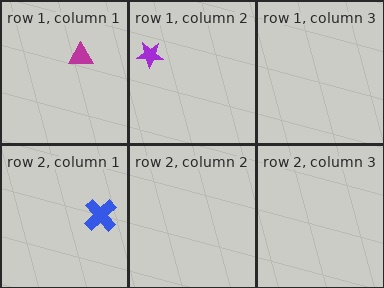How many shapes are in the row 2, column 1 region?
1.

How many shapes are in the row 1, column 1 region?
1.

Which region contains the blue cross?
The row 2, column 1 region.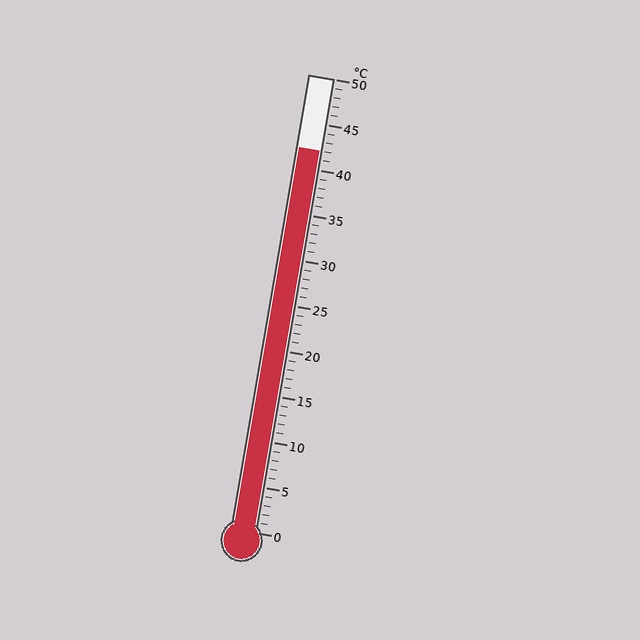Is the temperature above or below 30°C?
The temperature is above 30°C.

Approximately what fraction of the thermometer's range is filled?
The thermometer is filled to approximately 85% of its range.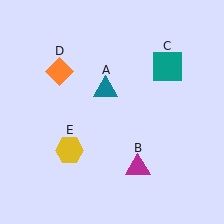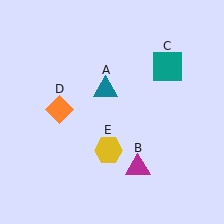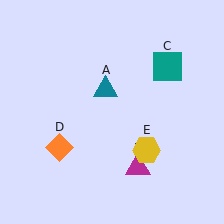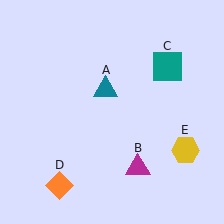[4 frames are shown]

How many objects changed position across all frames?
2 objects changed position: orange diamond (object D), yellow hexagon (object E).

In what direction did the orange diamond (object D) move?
The orange diamond (object D) moved down.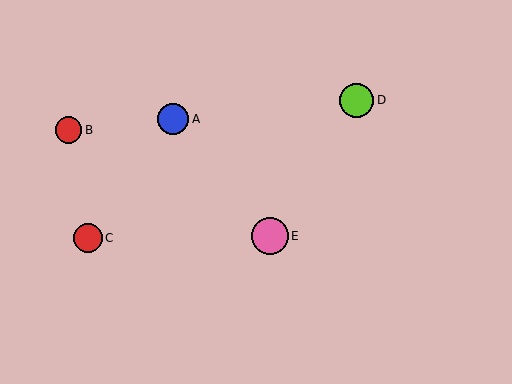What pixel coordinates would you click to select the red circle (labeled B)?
Click at (69, 130) to select the red circle B.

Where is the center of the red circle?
The center of the red circle is at (69, 130).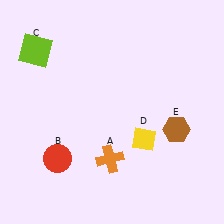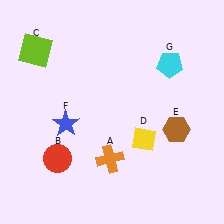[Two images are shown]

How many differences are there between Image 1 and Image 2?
There are 2 differences between the two images.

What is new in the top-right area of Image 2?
A cyan pentagon (G) was added in the top-right area of Image 2.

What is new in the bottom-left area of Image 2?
A blue star (F) was added in the bottom-left area of Image 2.